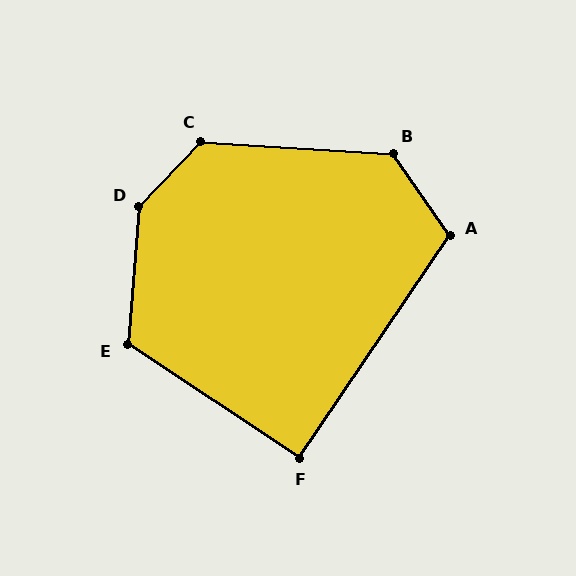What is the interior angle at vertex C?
Approximately 130 degrees (obtuse).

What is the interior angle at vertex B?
Approximately 129 degrees (obtuse).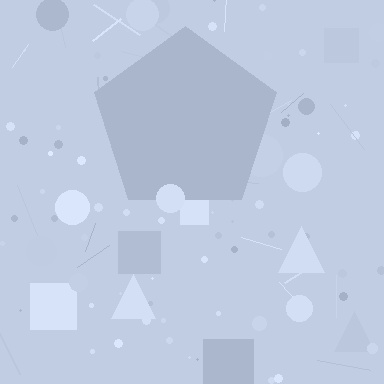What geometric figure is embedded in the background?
A pentagon is embedded in the background.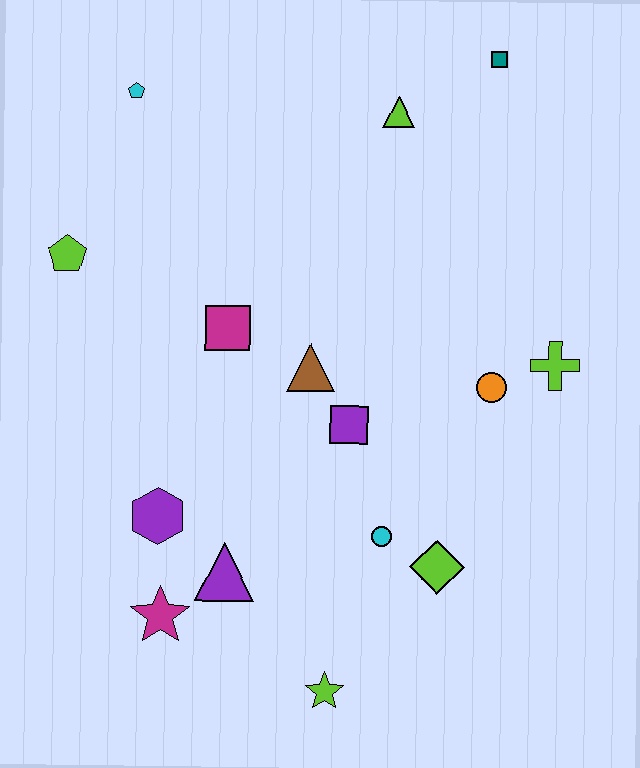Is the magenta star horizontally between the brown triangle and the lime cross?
No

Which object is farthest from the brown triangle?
The teal square is farthest from the brown triangle.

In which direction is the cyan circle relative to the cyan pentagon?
The cyan circle is below the cyan pentagon.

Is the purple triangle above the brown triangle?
No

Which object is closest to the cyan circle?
The lime diamond is closest to the cyan circle.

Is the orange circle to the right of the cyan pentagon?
Yes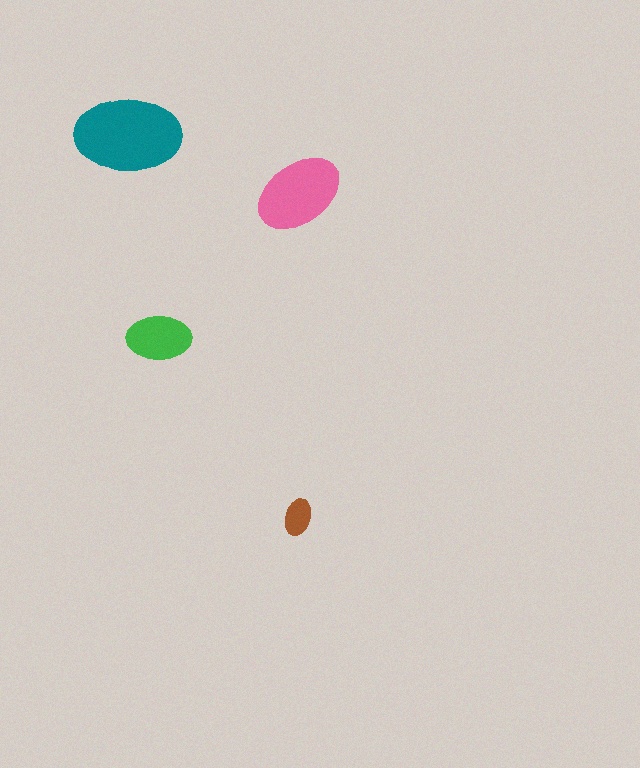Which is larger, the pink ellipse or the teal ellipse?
The teal one.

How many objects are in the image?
There are 4 objects in the image.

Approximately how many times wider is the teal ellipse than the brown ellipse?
About 3 times wider.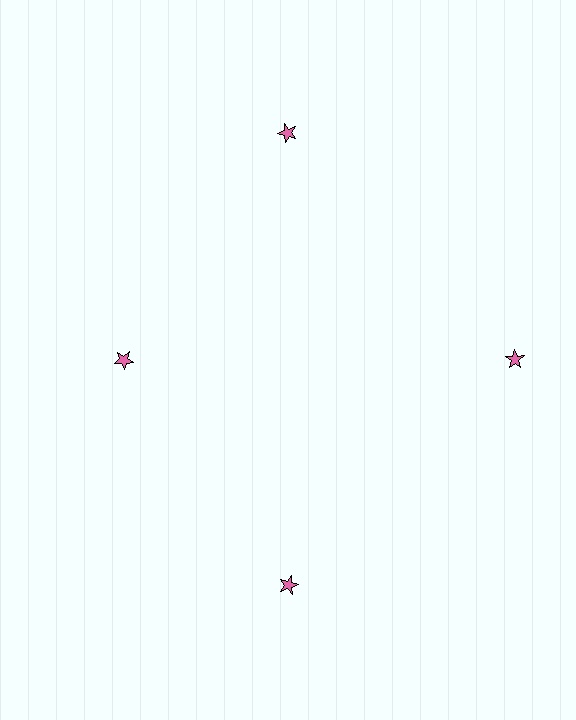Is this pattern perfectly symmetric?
No. The 4 pink stars are arranged in a ring, but one element near the 9 o'clock position is pulled inward toward the center, breaking the 4-fold rotational symmetry.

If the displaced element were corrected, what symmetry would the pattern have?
It would have 4-fold rotational symmetry — the pattern would map onto itself every 90 degrees.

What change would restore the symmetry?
The symmetry would be restored by moving it outward, back onto the ring so that all 4 stars sit at equal angles and equal distance from the center.